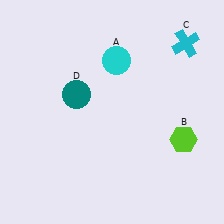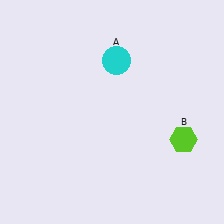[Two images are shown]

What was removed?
The cyan cross (C), the teal circle (D) were removed in Image 2.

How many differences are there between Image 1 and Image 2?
There are 2 differences between the two images.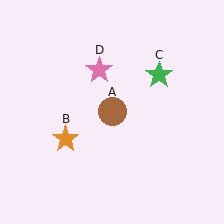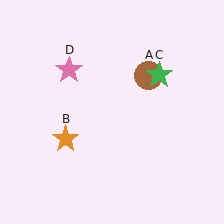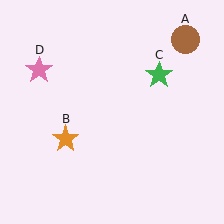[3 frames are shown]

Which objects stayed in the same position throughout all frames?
Orange star (object B) and green star (object C) remained stationary.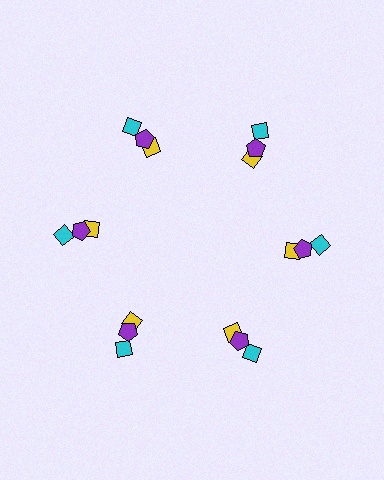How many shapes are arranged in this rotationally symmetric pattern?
There are 18 shapes, arranged in 6 groups of 3.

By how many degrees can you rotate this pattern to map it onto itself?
The pattern maps onto itself every 60 degrees of rotation.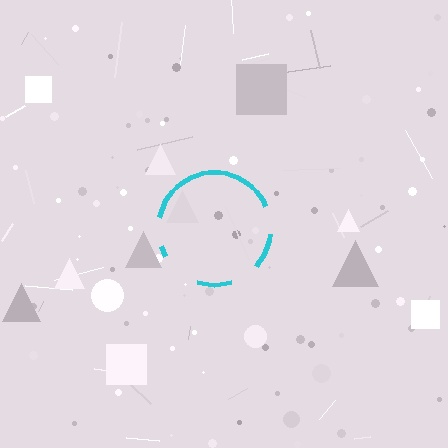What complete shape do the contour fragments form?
The contour fragments form a circle.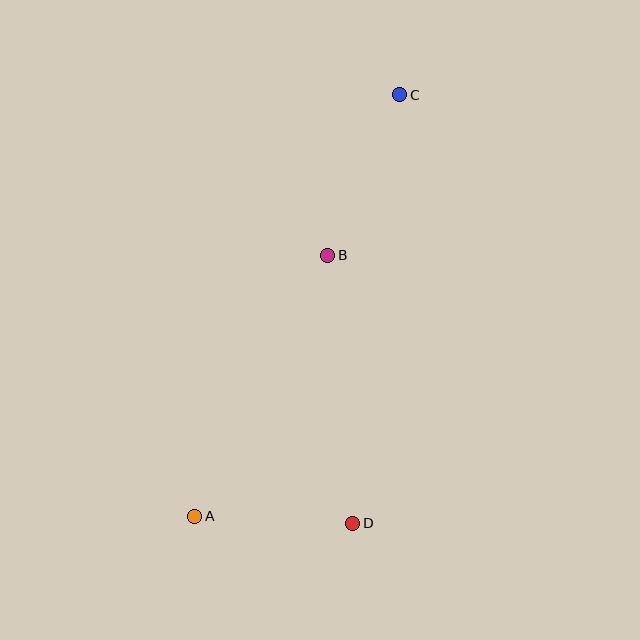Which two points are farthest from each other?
Points A and C are farthest from each other.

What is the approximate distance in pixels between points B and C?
The distance between B and C is approximately 176 pixels.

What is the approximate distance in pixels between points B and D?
The distance between B and D is approximately 269 pixels.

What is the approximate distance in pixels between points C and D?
The distance between C and D is approximately 431 pixels.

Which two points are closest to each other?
Points A and D are closest to each other.